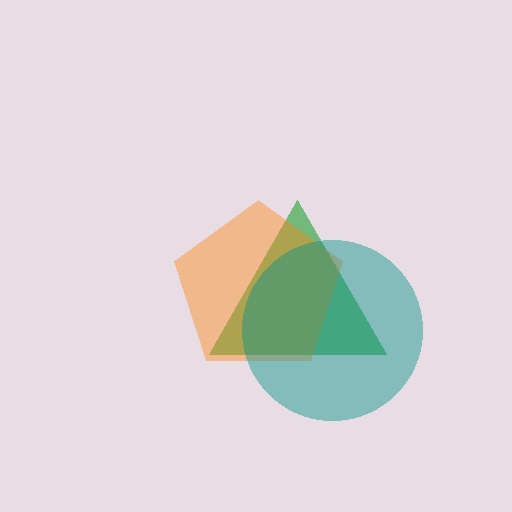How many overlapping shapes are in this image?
There are 3 overlapping shapes in the image.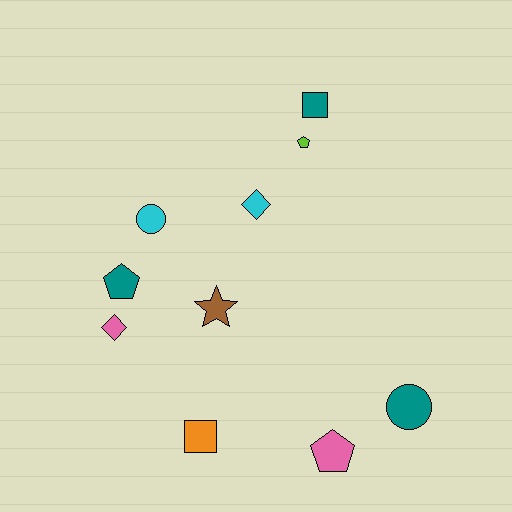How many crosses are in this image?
There are no crosses.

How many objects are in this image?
There are 10 objects.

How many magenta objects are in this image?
There are no magenta objects.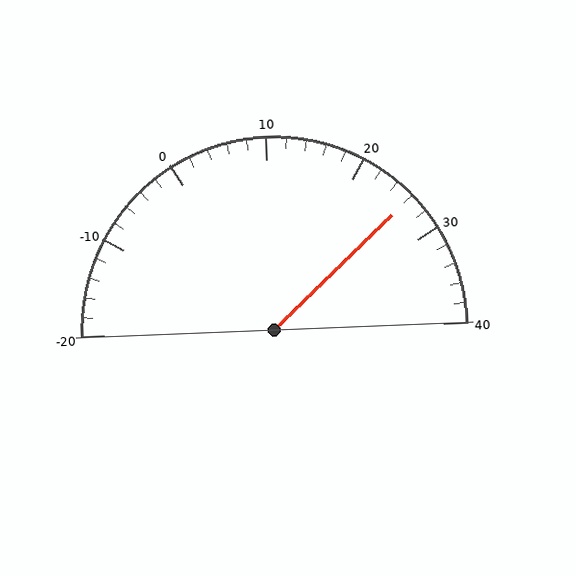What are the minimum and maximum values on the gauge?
The gauge ranges from -20 to 40.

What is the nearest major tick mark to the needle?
The nearest major tick mark is 30.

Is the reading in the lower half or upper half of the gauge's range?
The reading is in the upper half of the range (-20 to 40).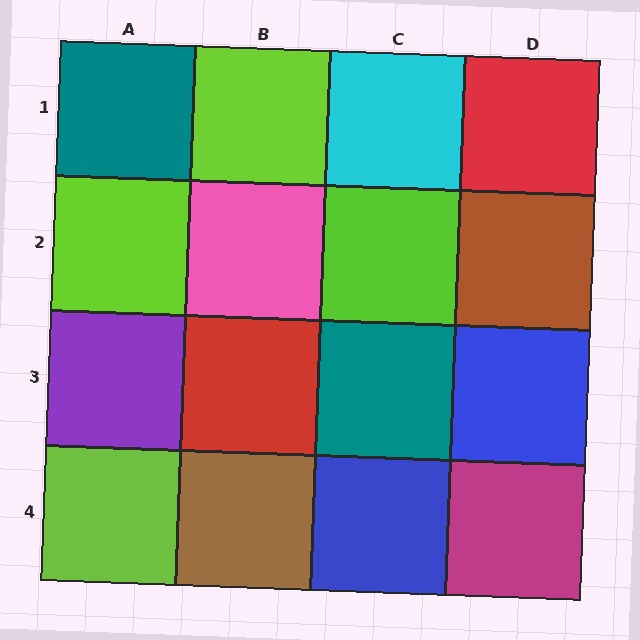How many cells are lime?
4 cells are lime.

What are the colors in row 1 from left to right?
Teal, lime, cyan, red.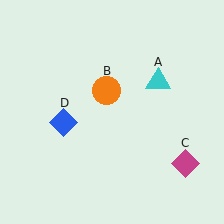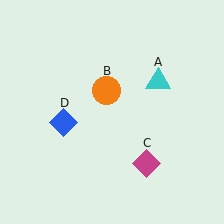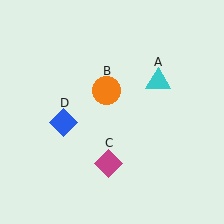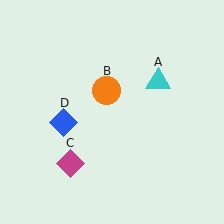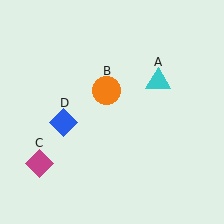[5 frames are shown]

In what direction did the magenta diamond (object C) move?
The magenta diamond (object C) moved left.